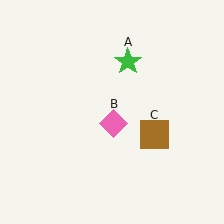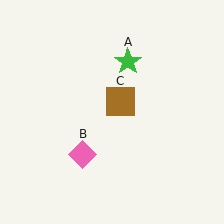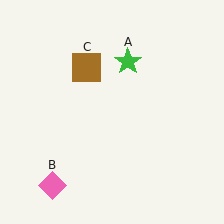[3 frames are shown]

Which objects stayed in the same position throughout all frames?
Green star (object A) remained stationary.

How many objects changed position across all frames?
2 objects changed position: pink diamond (object B), brown square (object C).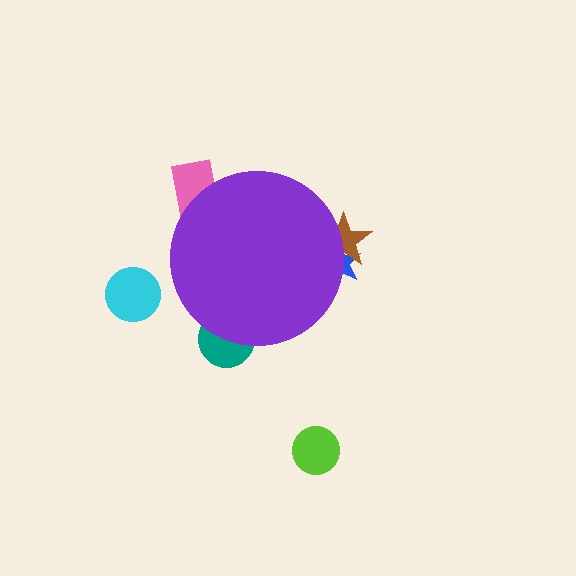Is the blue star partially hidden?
Yes, the blue star is partially hidden behind the purple circle.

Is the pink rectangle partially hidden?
Yes, the pink rectangle is partially hidden behind the purple circle.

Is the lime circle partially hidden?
No, the lime circle is fully visible.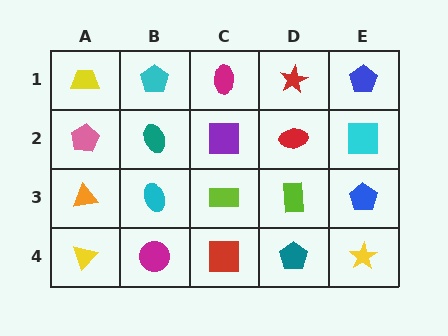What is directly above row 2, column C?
A magenta ellipse.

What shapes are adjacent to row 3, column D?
A red ellipse (row 2, column D), a teal pentagon (row 4, column D), a lime rectangle (row 3, column C), a blue pentagon (row 3, column E).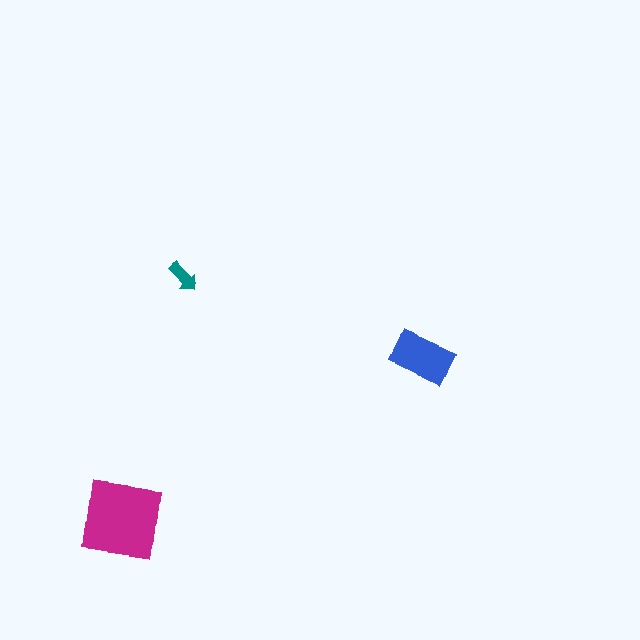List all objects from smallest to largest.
The teal arrow, the blue rectangle, the magenta square.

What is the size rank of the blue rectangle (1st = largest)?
2nd.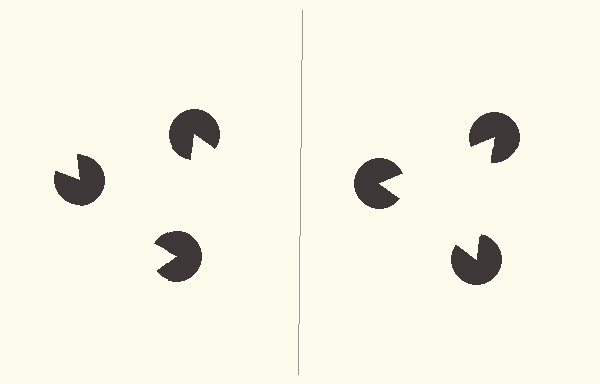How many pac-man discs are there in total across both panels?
6 — 3 on each side.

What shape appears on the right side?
An illusory triangle.